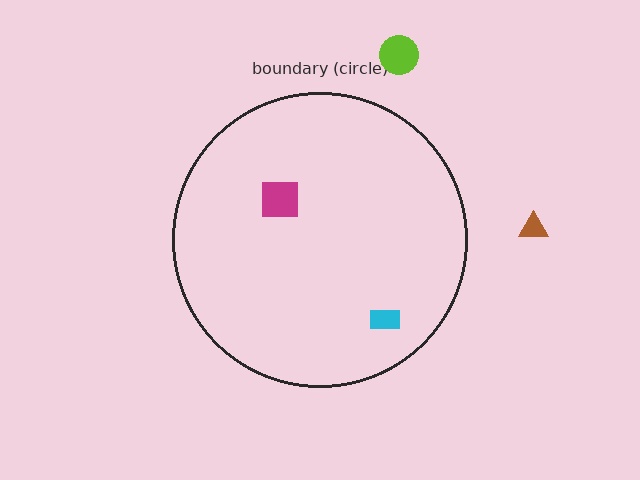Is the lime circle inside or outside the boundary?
Outside.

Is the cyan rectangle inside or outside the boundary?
Inside.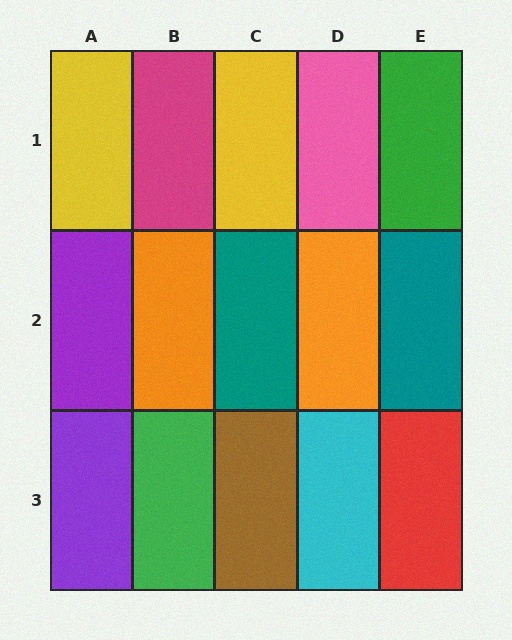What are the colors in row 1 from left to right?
Yellow, magenta, yellow, pink, green.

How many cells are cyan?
1 cell is cyan.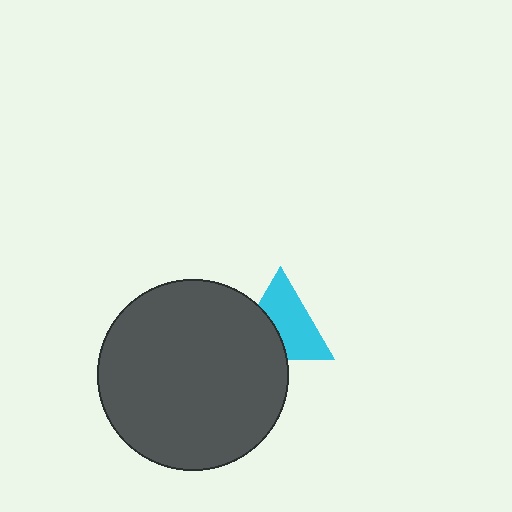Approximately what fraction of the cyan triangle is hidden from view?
Roughly 38% of the cyan triangle is hidden behind the dark gray circle.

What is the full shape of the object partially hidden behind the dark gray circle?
The partially hidden object is a cyan triangle.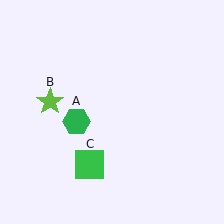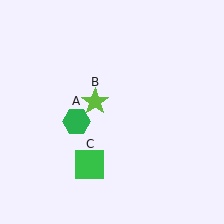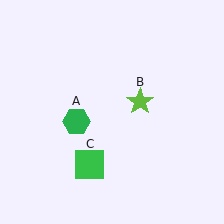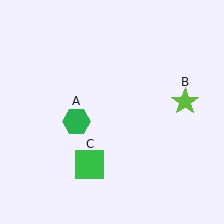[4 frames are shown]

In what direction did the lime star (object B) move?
The lime star (object B) moved right.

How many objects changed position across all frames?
1 object changed position: lime star (object B).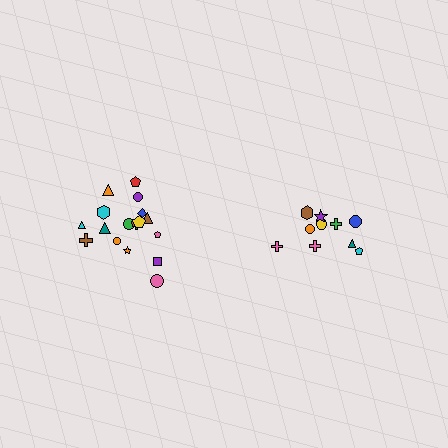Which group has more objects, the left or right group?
The left group.